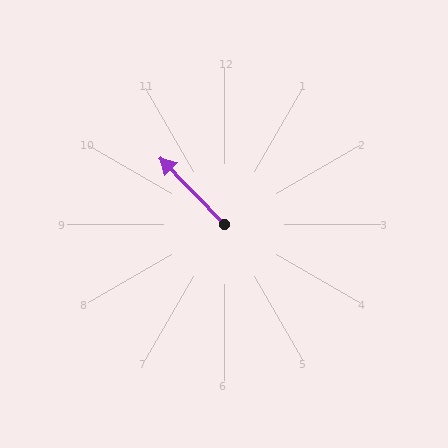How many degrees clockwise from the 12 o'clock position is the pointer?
Approximately 316 degrees.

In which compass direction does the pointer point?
Northwest.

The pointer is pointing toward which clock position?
Roughly 11 o'clock.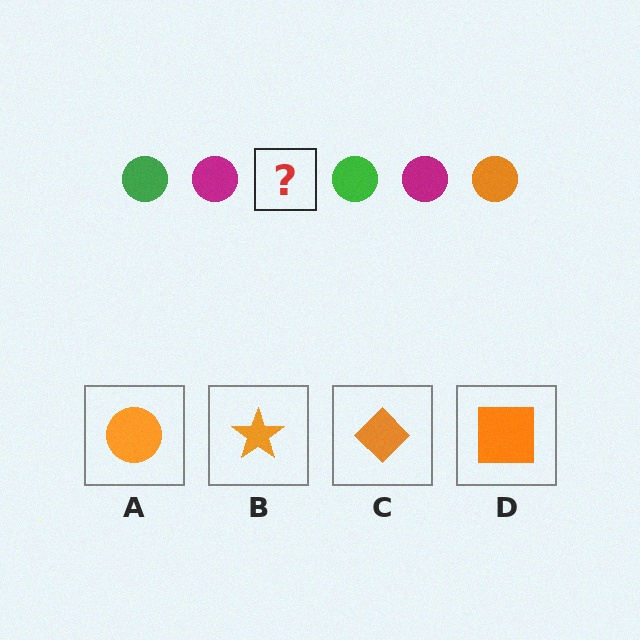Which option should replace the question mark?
Option A.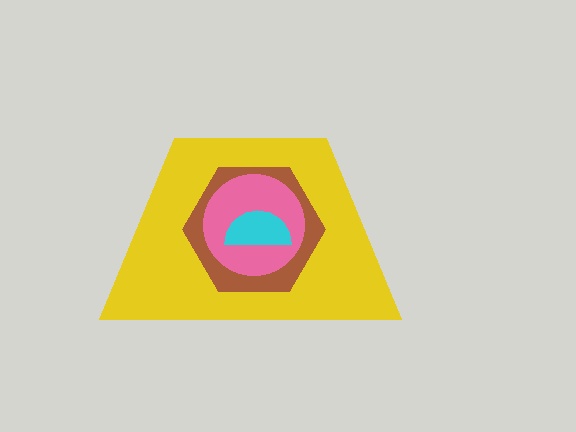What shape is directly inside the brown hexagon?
The pink circle.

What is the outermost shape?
The yellow trapezoid.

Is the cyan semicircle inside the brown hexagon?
Yes.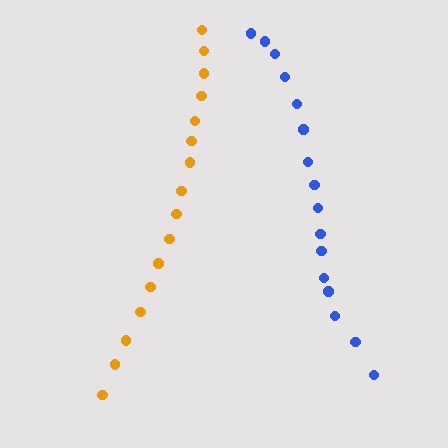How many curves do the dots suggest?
There are 2 distinct paths.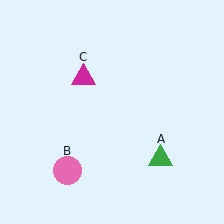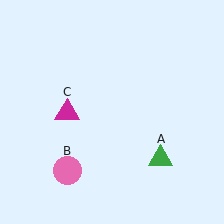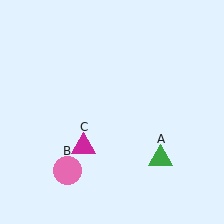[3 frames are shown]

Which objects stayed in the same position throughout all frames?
Green triangle (object A) and pink circle (object B) remained stationary.